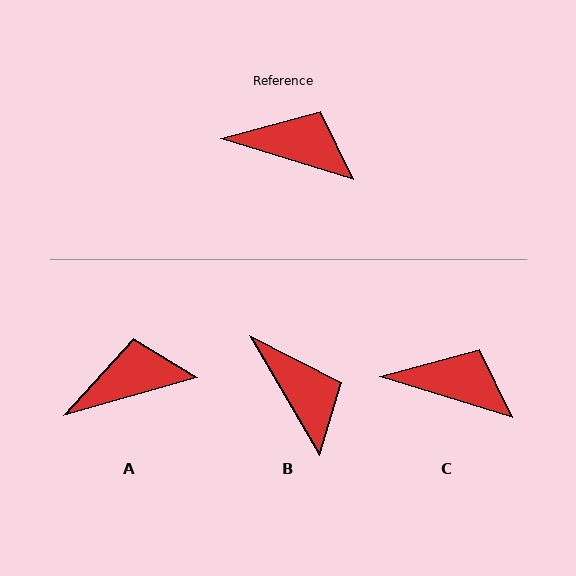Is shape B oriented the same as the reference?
No, it is off by about 43 degrees.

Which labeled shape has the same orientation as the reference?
C.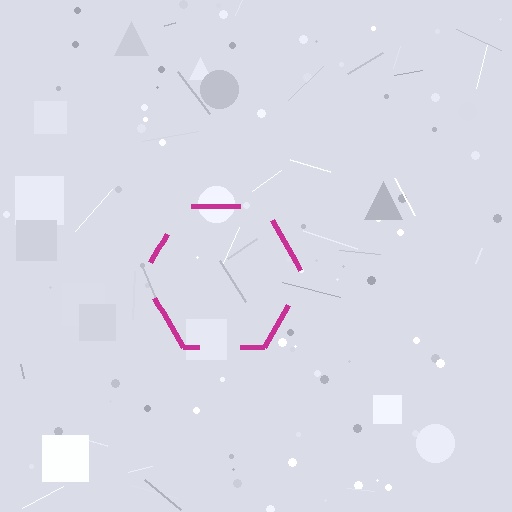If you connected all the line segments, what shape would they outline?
They would outline a hexagon.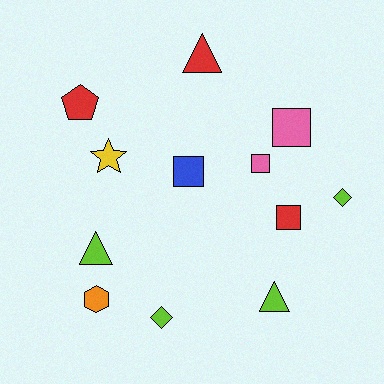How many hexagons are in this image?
There is 1 hexagon.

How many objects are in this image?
There are 12 objects.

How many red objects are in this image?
There are 3 red objects.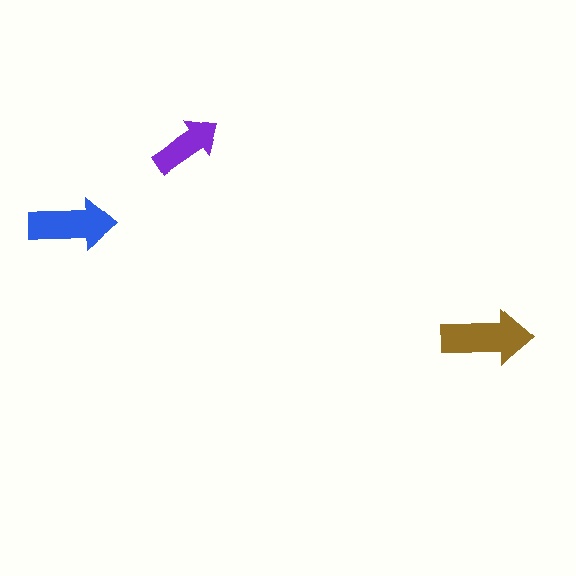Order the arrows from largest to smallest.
the brown one, the blue one, the purple one.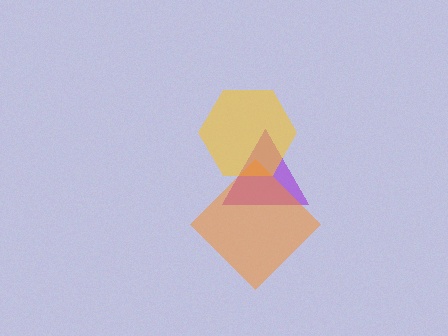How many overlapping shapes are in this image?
There are 3 overlapping shapes in the image.